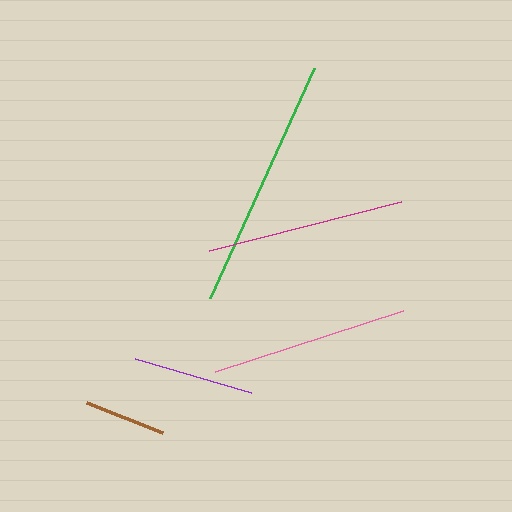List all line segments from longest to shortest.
From longest to shortest: green, magenta, pink, purple, brown.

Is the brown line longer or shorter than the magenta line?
The magenta line is longer than the brown line.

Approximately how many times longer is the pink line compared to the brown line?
The pink line is approximately 2.4 times the length of the brown line.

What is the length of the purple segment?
The purple segment is approximately 120 pixels long.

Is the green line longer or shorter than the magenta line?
The green line is longer than the magenta line.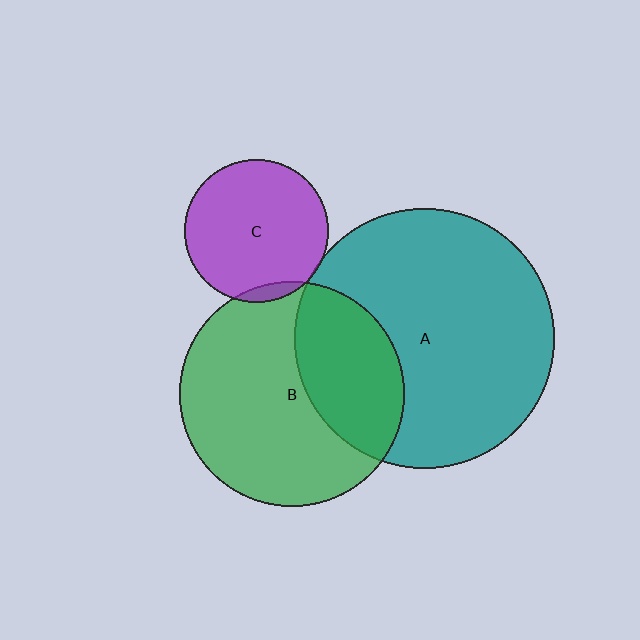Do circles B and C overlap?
Yes.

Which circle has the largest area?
Circle A (teal).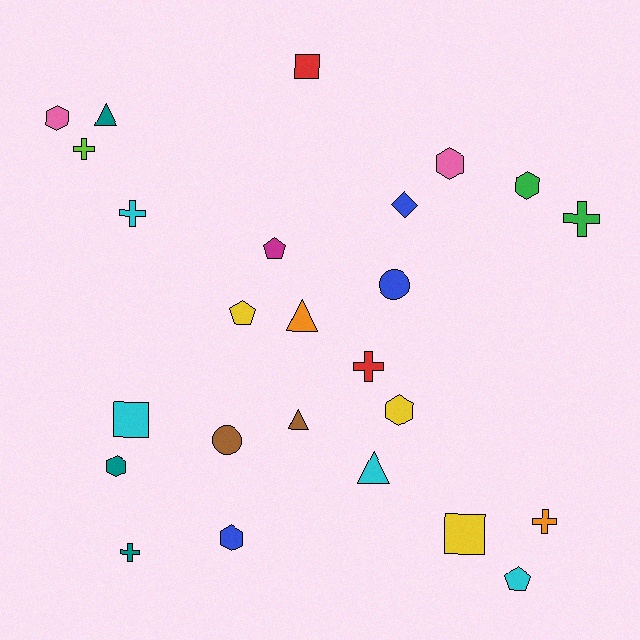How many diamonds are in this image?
There is 1 diamond.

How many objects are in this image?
There are 25 objects.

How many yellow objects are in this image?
There are 3 yellow objects.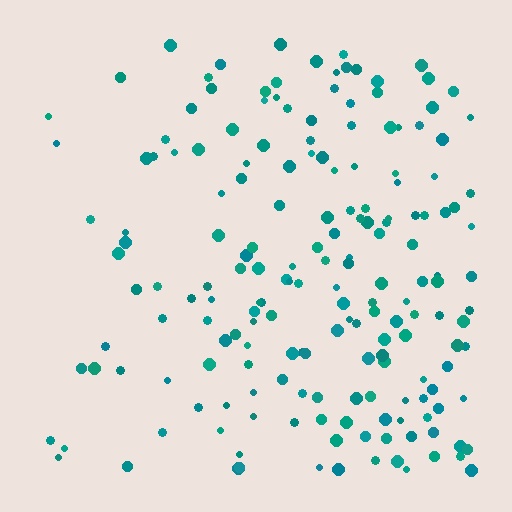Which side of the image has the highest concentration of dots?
The right.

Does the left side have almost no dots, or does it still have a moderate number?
Still a moderate number, just noticeably fewer than the right.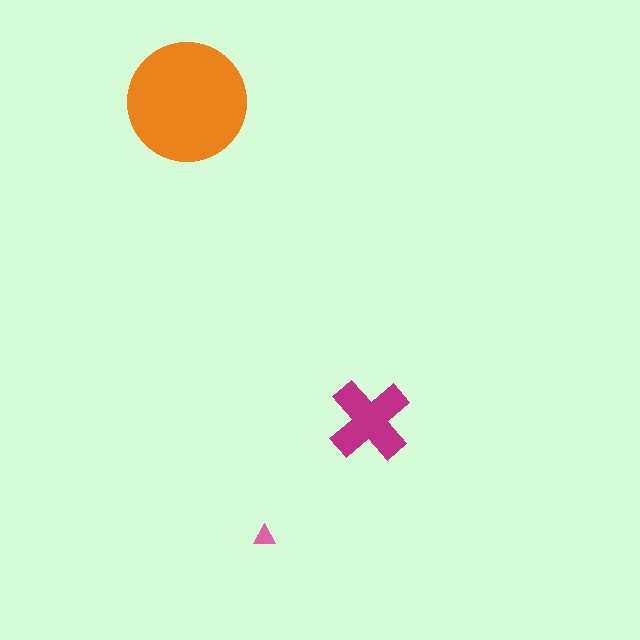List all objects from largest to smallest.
The orange circle, the magenta cross, the pink triangle.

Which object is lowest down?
The pink triangle is bottommost.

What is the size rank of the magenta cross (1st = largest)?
2nd.